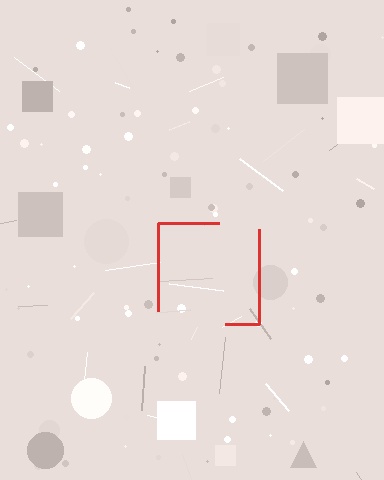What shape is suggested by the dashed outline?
The dashed outline suggests a square.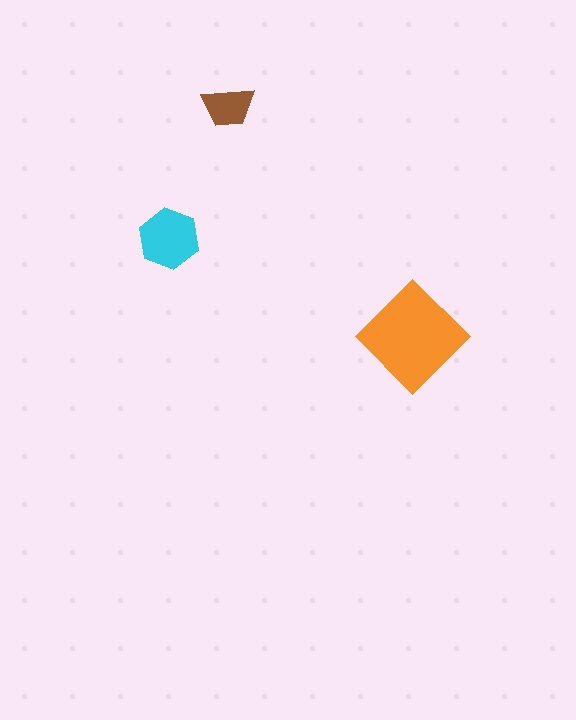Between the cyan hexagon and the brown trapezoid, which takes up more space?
The cyan hexagon.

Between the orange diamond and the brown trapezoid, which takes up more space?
The orange diamond.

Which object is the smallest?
The brown trapezoid.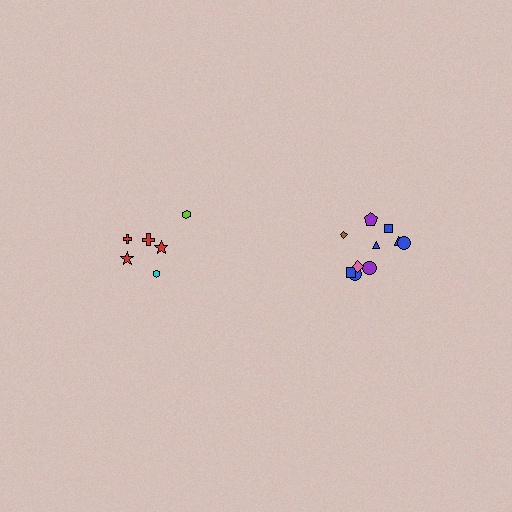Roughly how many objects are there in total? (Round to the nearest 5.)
Roughly 15 objects in total.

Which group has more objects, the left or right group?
The right group.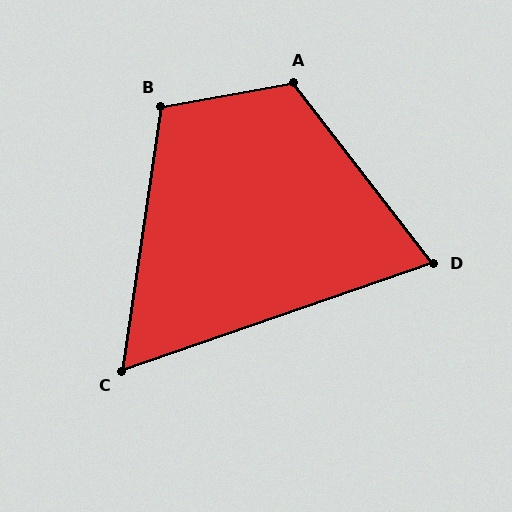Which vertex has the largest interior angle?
A, at approximately 118 degrees.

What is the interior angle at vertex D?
Approximately 71 degrees (acute).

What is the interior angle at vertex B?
Approximately 109 degrees (obtuse).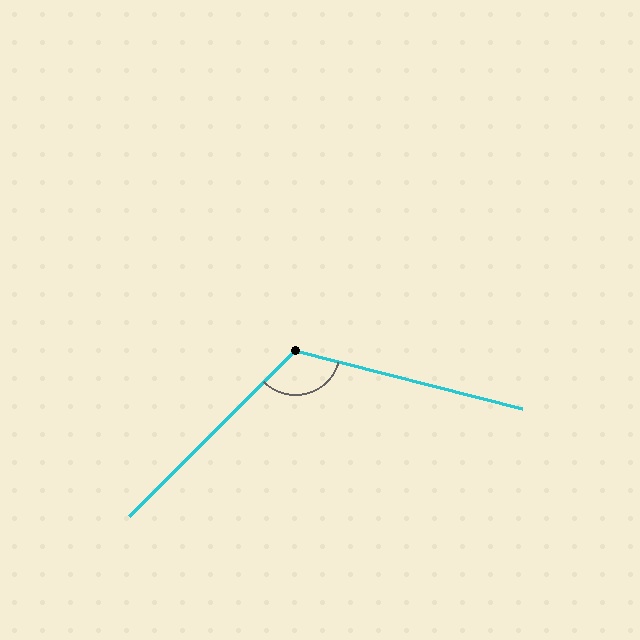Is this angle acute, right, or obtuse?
It is obtuse.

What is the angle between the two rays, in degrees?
Approximately 121 degrees.